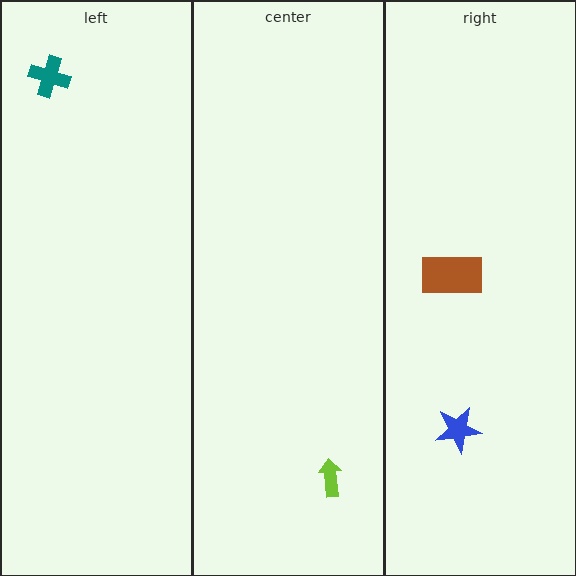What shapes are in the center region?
The lime arrow.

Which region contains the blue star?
The right region.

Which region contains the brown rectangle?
The right region.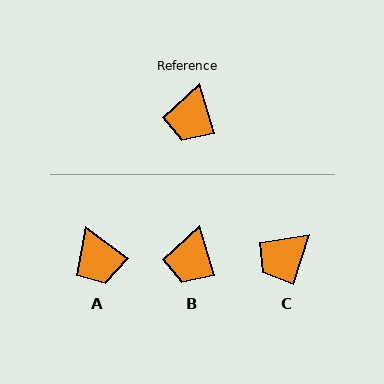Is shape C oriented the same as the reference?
No, it is off by about 34 degrees.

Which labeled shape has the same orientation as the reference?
B.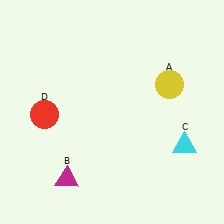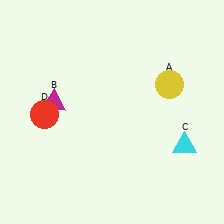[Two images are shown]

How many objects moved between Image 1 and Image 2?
1 object moved between the two images.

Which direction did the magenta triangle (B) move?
The magenta triangle (B) moved up.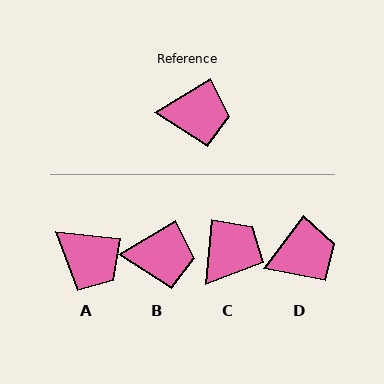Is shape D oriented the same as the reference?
No, it is off by about 22 degrees.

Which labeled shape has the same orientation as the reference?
B.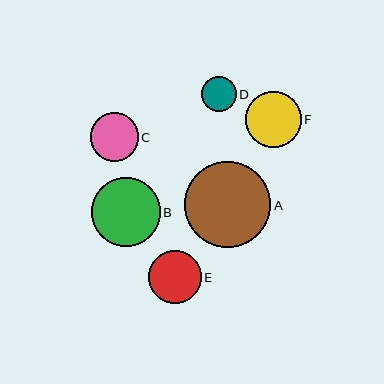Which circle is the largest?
Circle A is the largest with a size of approximately 86 pixels.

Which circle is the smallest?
Circle D is the smallest with a size of approximately 35 pixels.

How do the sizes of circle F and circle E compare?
Circle F and circle E are approximately the same size.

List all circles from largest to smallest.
From largest to smallest: A, B, F, E, C, D.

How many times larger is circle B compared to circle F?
Circle B is approximately 1.2 times the size of circle F.